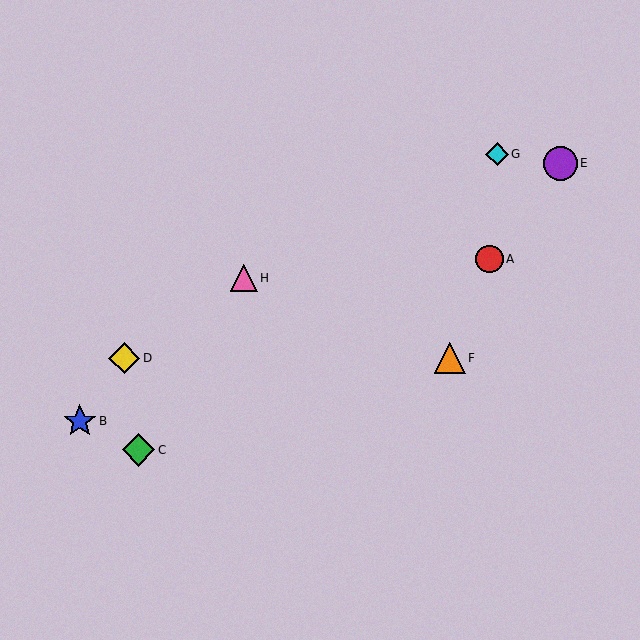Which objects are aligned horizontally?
Objects D, F are aligned horizontally.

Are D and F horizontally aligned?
Yes, both are at y≈358.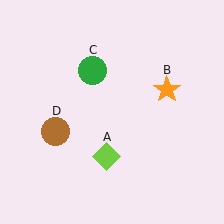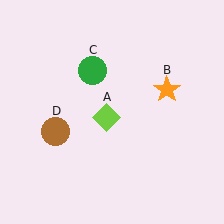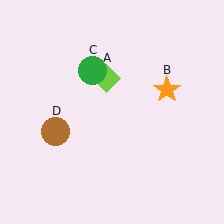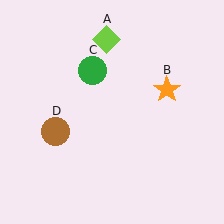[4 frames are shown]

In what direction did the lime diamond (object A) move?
The lime diamond (object A) moved up.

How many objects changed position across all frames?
1 object changed position: lime diamond (object A).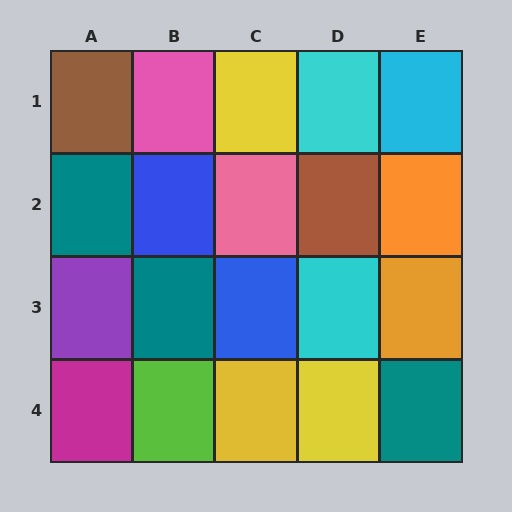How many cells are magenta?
1 cell is magenta.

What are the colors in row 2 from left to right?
Teal, blue, pink, brown, orange.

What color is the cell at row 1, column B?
Pink.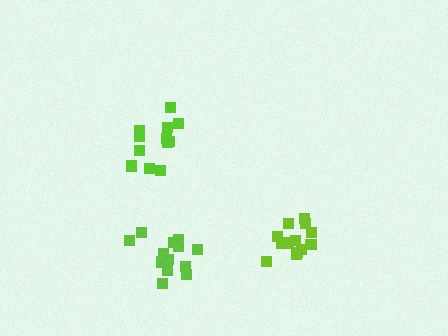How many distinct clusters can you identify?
There are 3 distinct clusters.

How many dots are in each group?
Group 1: 12 dots, Group 2: 13 dots, Group 3: 14 dots (39 total).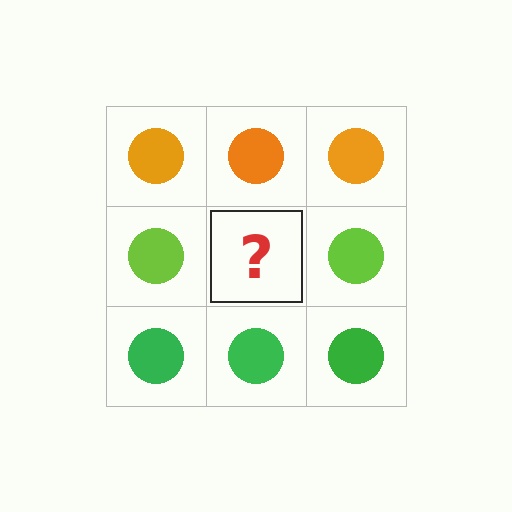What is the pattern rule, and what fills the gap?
The rule is that each row has a consistent color. The gap should be filled with a lime circle.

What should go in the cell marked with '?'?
The missing cell should contain a lime circle.